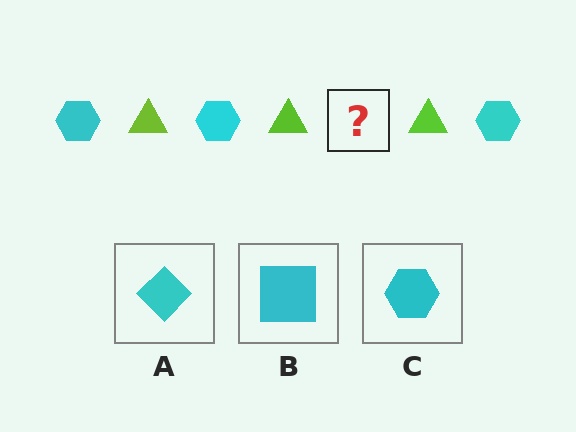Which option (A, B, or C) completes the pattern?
C.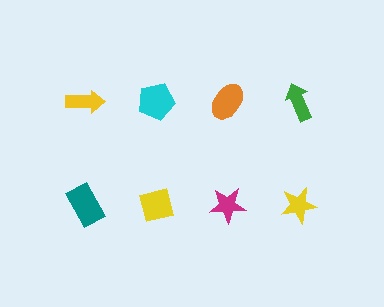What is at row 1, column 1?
A yellow arrow.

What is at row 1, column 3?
An orange ellipse.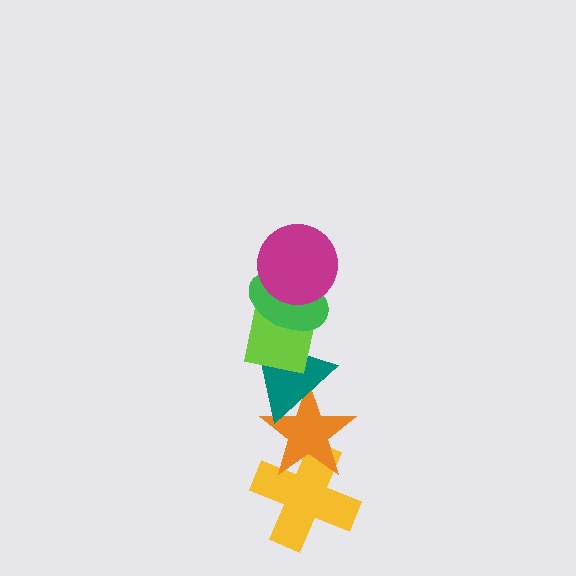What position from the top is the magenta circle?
The magenta circle is 1st from the top.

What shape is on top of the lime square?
The green ellipse is on top of the lime square.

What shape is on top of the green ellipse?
The magenta circle is on top of the green ellipse.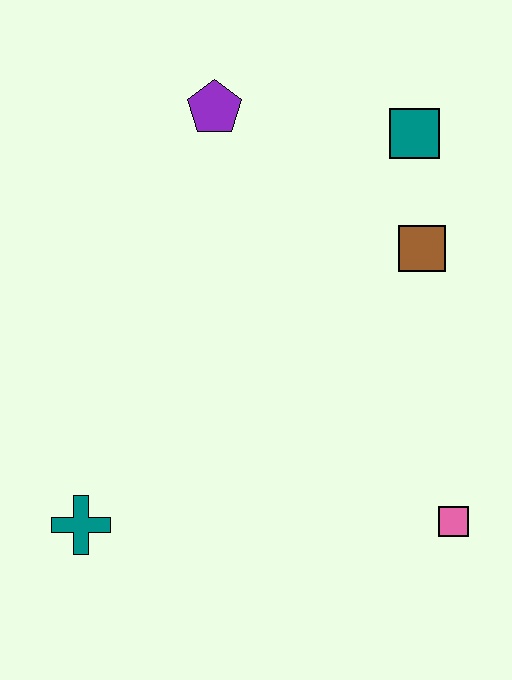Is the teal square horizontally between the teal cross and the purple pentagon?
No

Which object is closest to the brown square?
The teal square is closest to the brown square.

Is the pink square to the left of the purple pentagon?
No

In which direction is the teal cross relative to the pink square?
The teal cross is to the left of the pink square.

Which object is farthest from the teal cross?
The teal square is farthest from the teal cross.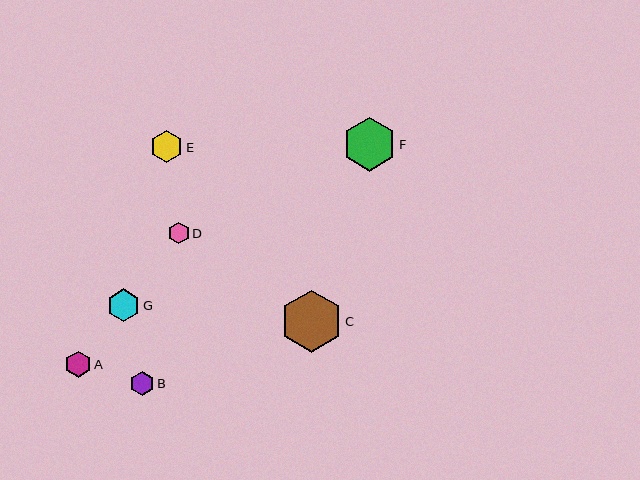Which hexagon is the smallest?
Hexagon D is the smallest with a size of approximately 22 pixels.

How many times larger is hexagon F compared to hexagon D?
Hexagon F is approximately 2.5 times the size of hexagon D.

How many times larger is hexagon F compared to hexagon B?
Hexagon F is approximately 2.3 times the size of hexagon B.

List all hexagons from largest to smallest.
From largest to smallest: C, F, G, E, A, B, D.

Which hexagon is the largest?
Hexagon C is the largest with a size of approximately 62 pixels.